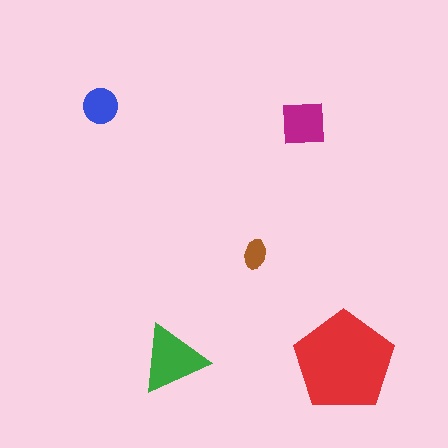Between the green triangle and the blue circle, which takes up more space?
The green triangle.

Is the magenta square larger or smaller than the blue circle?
Larger.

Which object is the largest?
The red pentagon.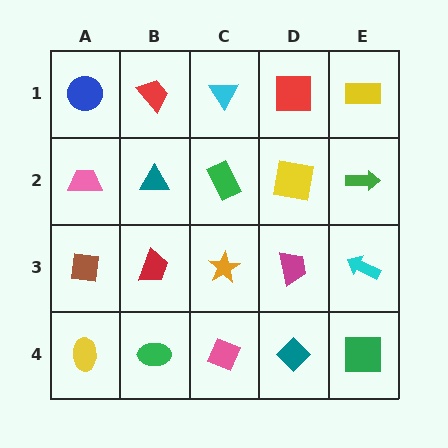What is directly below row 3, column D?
A teal diamond.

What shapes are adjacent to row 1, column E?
A green arrow (row 2, column E), a red square (row 1, column D).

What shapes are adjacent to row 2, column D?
A red square (row 1, column D), a magenta trapezoid (row 3, column D), a green rectangle (row 2, column C), a green arrow (row 2, column E).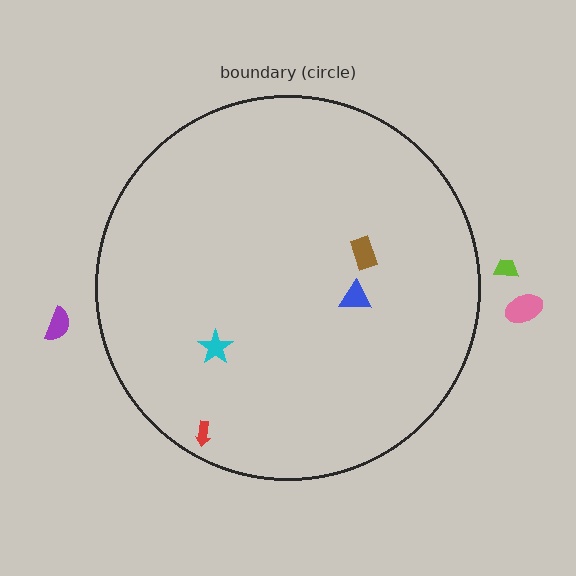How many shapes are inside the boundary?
4 inside, 3 outside.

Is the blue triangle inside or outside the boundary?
Inside.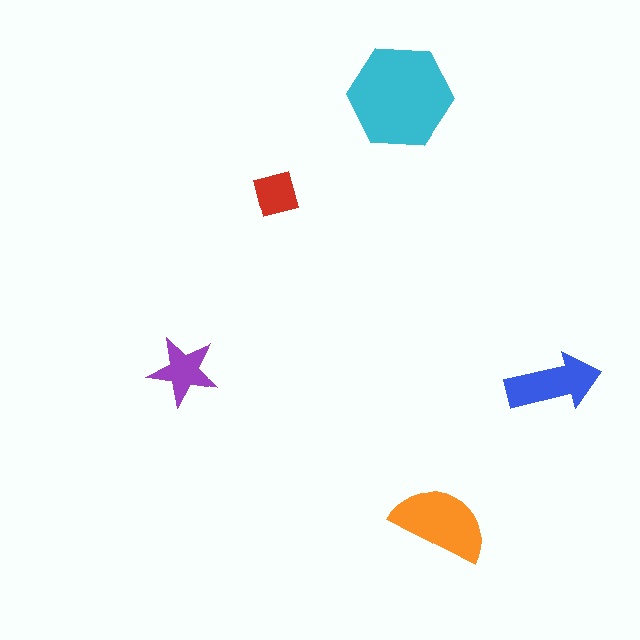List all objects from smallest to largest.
The red square, the purple star, the blue arrow, the orange semicircle, the cyan hexagon.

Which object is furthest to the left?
The purple star is leftmost.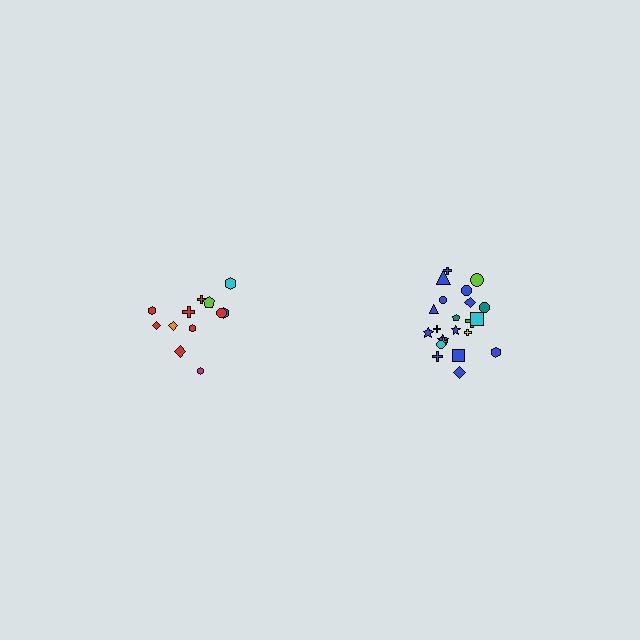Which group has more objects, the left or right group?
The right group.